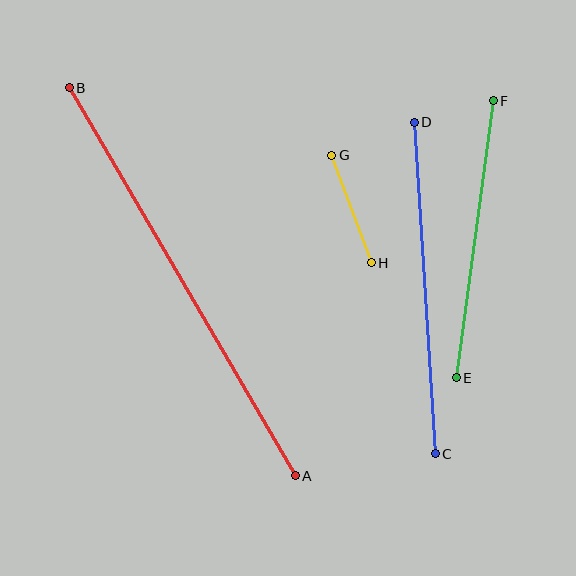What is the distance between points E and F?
The distance is approximately 279 pixels.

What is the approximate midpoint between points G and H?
The midpoint is at approximately (352, 209) pixels.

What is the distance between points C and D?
The distance is approximately 332 pixels.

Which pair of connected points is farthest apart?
Points A and B are farthest apart.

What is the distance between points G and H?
The distance is approximately 115 pixels.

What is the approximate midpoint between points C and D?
The midpoint is at approximately (425, 288) pixels.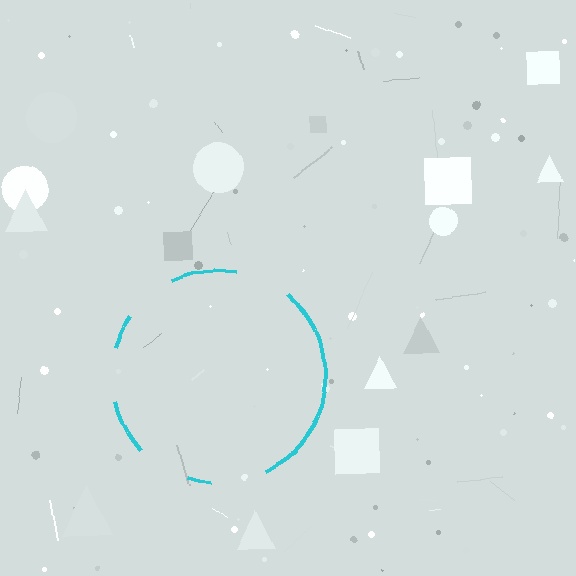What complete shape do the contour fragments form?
The contour fragments form a circle.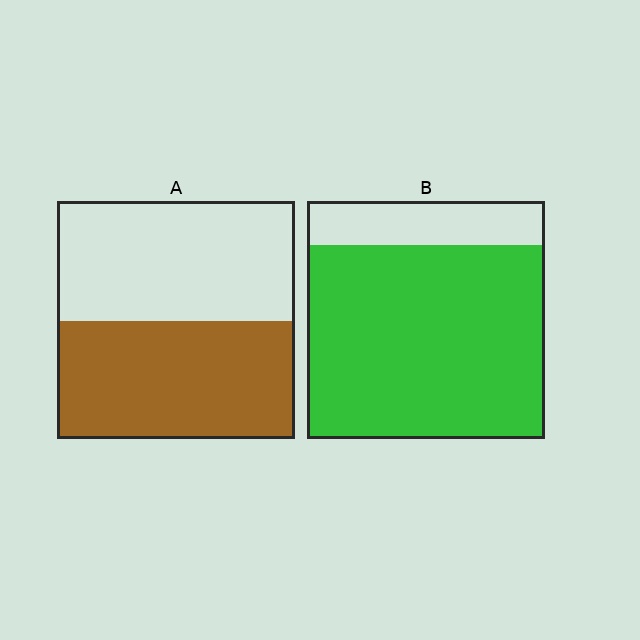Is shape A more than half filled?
Roughly half.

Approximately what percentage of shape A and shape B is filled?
A is approximately 50% and B is approximately 80%.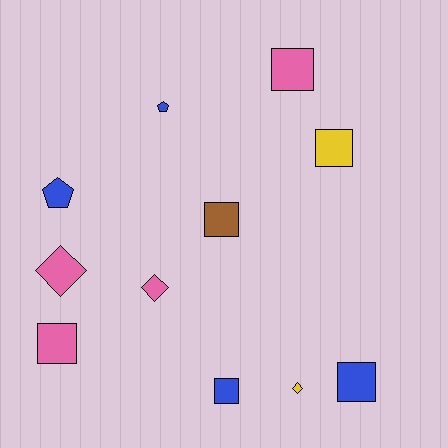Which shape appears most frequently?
Square, with 6 objects.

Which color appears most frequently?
Pink, with 4 objects.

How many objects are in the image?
There are 11 objects.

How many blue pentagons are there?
There are 2 blue pentagons.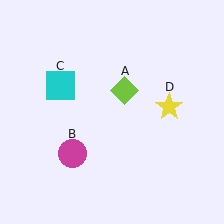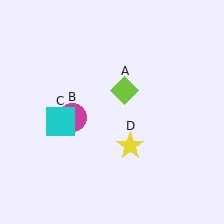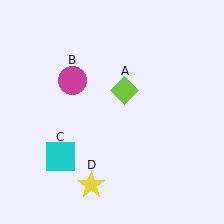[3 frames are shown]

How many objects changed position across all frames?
3 objects changed position: magenta circle (object B), cyan square (object C), yellow star (object D).